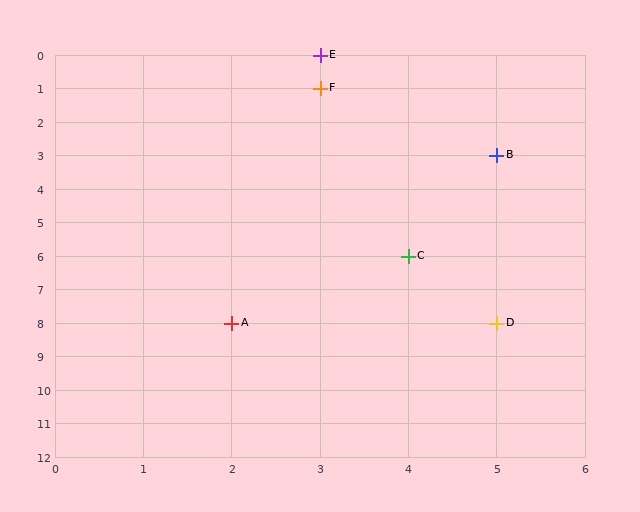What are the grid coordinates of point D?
Point D is at grid coordinates (5, 8).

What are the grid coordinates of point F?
Point F is at grid coordinates (3, 1).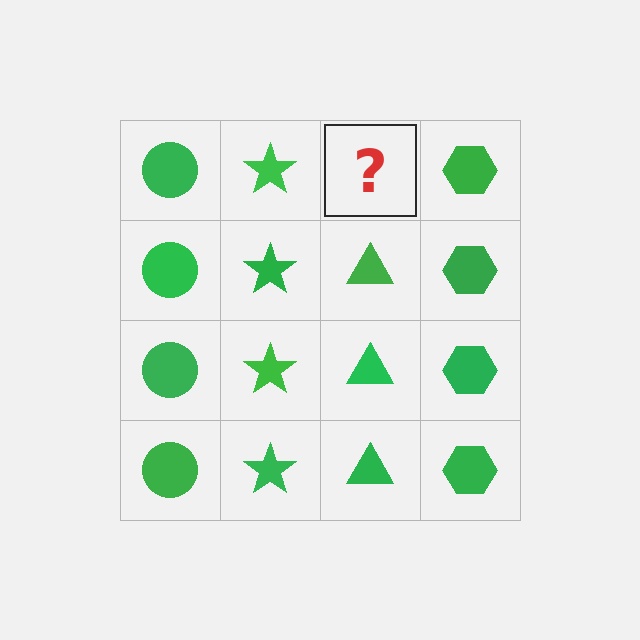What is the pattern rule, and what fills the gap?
The rule is that each column has a consistent shape. The gap should be filled with a green triangle.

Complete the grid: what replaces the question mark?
The question mark should be replaced with a green triangle.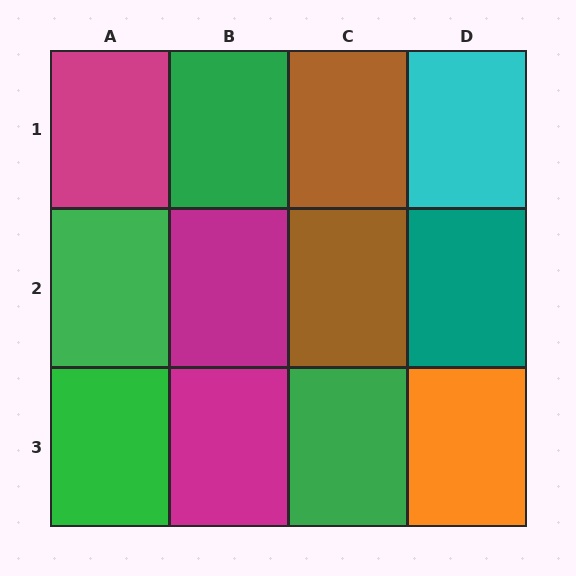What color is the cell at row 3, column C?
Green.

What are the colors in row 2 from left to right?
Green, magenta, brown, teal.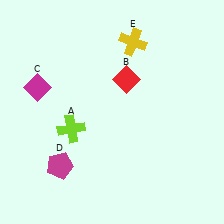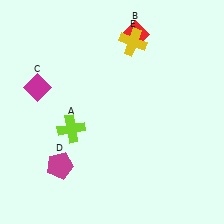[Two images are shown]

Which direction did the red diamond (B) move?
The red diamond (B) moved up.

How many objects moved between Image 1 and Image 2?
1 object moved between the two images.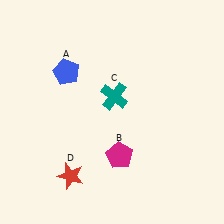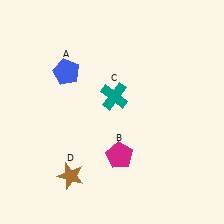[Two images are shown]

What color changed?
The star (D) changed from red in Image 1 to brown in Image 2.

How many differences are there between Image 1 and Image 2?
There is 1 difference between the two images.